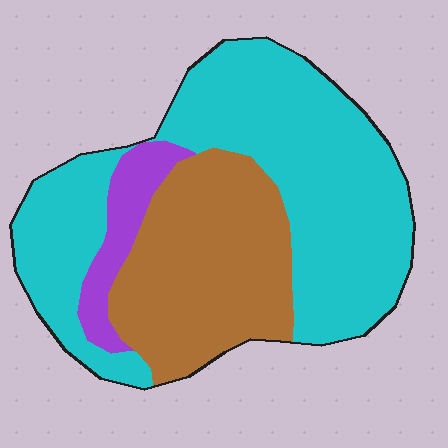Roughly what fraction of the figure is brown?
Brown covers 33% of the figure.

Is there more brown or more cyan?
Cyan.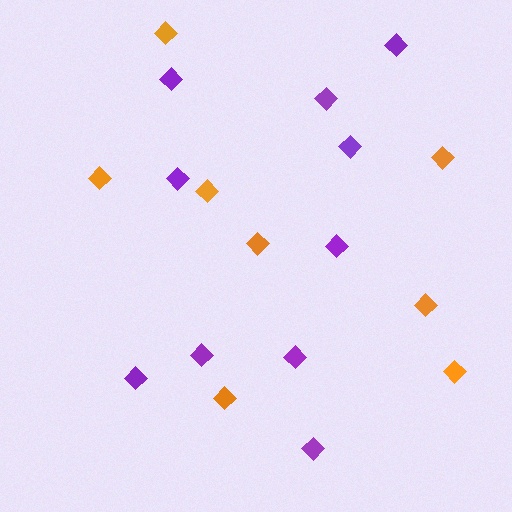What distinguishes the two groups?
There are 2 groups: one group of orange diamonds (8) and one group of purple diamonds (10).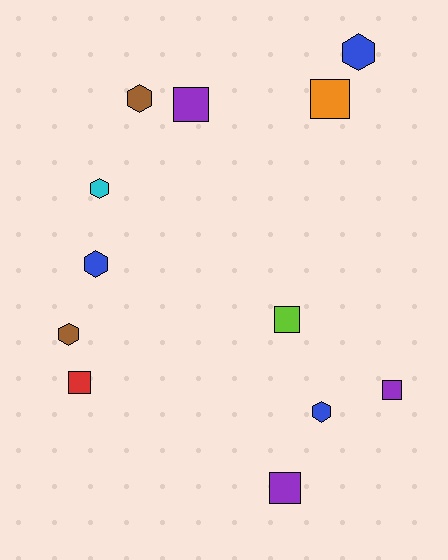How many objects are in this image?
There are 12 objects.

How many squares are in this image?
There are 6 squares.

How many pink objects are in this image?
There are no pink objects.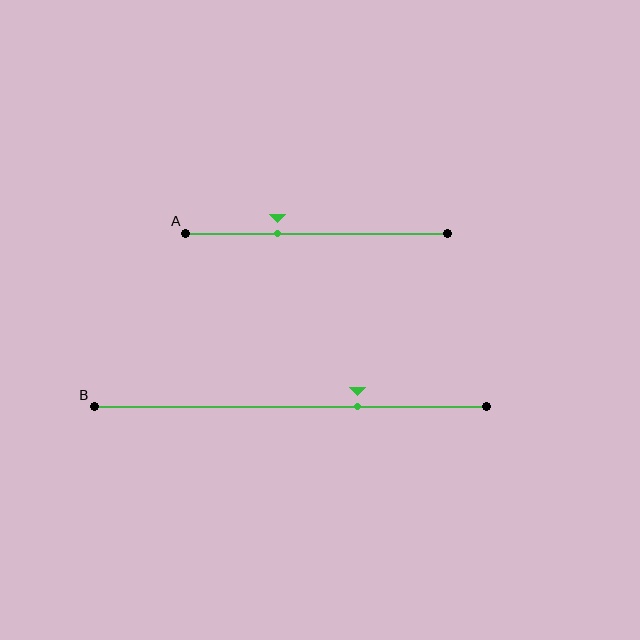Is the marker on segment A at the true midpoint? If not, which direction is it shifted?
No, the marker on segment A is shifted to the left by about 15% of the segment length.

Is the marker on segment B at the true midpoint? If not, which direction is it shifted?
No, the marker on segment B is shifted to the right by about 17% of the segment length.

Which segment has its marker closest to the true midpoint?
Segment A has its marker closest to the true midpoint.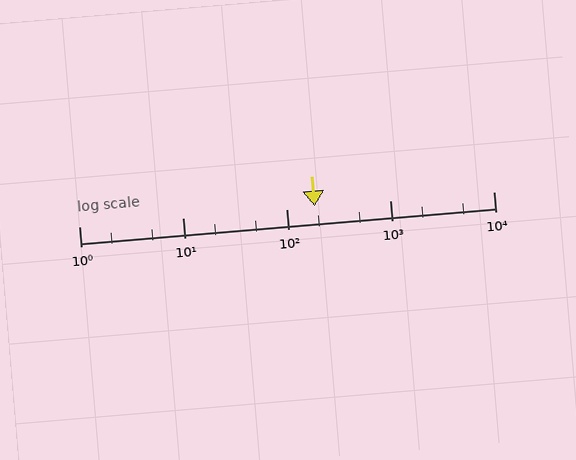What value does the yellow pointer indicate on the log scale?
The pointer indicates approximately 190.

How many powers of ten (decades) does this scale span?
The scale spans 4 decades, from 1 to 10000.